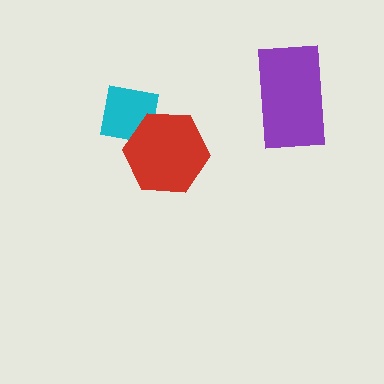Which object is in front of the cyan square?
The red hexagon is in front of the cyan square.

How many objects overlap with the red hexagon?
1 object overlaps with the red hexagon.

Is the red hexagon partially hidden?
No, no other shape covers it.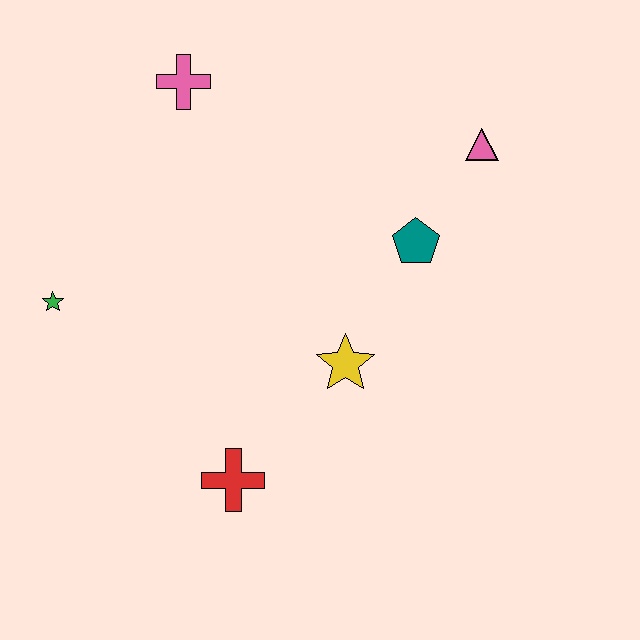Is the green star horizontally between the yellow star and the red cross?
No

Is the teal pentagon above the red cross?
Yes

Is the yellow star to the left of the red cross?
No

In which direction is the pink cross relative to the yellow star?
The pink cross is above the yellow star.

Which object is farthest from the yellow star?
The pink cross is farthest from the yellow star.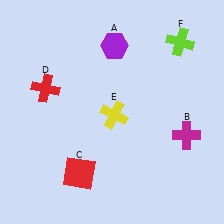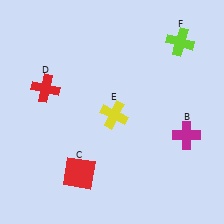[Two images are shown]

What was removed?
The purple hexagon (A) was removed in Image 2.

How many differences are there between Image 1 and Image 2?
There is 1 difference between the two images.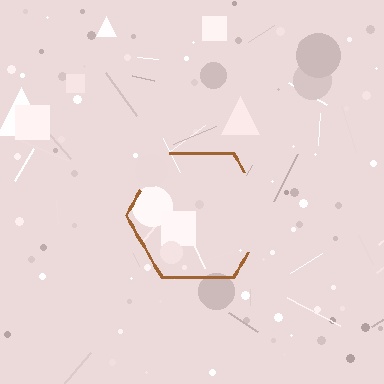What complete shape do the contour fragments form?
The contour fragments form a hexagon.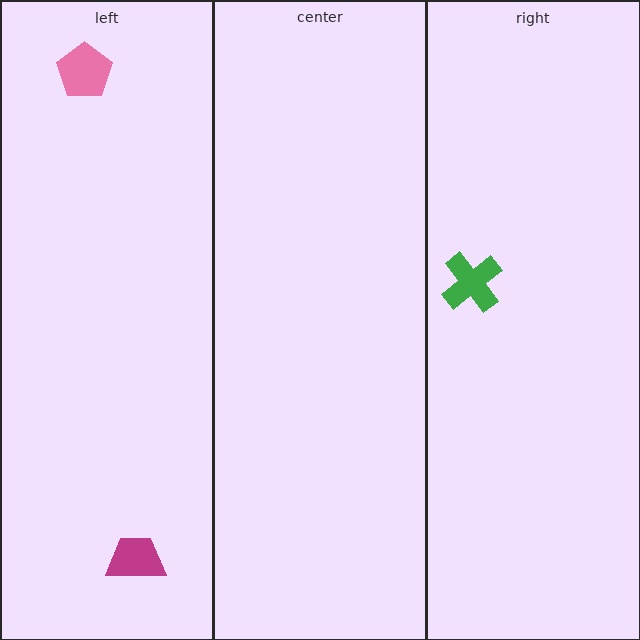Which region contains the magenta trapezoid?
The left region.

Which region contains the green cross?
The right region.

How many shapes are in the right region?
1.